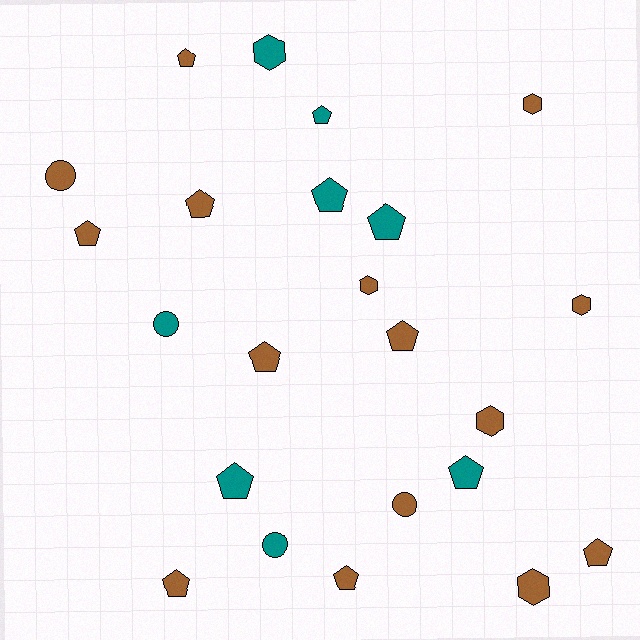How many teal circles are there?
There are 2 teal circles.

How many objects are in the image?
There are 23 objects.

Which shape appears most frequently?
Pentagon, with 13 objects.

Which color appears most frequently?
Brown, with 15 objects.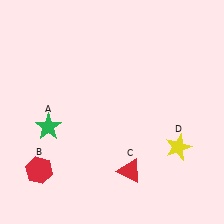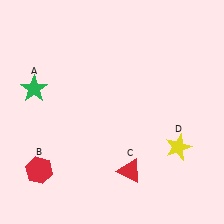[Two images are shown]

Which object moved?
The green star (A) moved up.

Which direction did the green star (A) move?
The green star (A) moved up.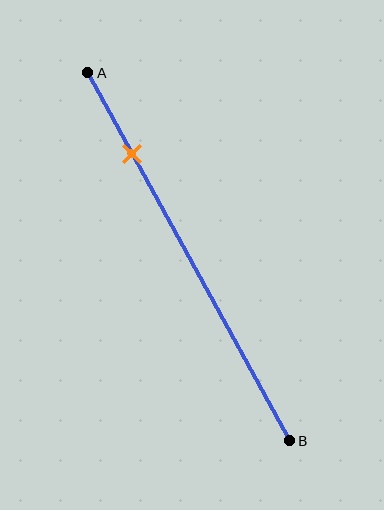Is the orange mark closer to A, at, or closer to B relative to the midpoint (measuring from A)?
The orange mark is closer to point A than the midpoint of segment AB.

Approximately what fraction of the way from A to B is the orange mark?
The orange mark is approximately 20% of the way from A to B.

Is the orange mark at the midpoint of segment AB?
No, the mark is at about 20% from A, not at the 50% midpoint.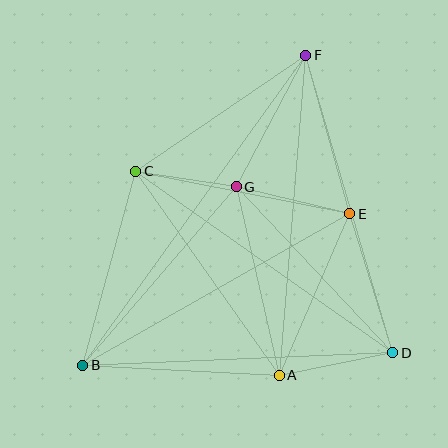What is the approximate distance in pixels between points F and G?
The distance between F and G is approximately 149 pixels.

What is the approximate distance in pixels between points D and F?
The distance between D and F is approximately 310 pixels.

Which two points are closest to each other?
Points C and G are closest to each other.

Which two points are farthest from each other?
Points B and F are farthest from each other.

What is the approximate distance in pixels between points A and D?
The distance between A and D is approximately 116 pixels.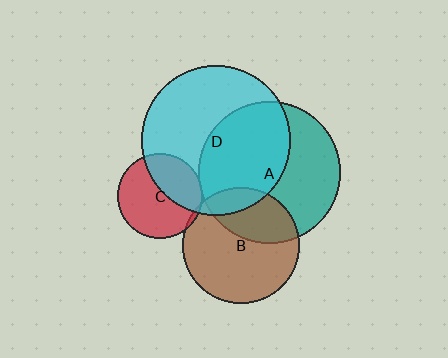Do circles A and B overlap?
Yes.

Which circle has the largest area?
Circle D (cyan).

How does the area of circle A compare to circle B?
Approximately 1.5 times.